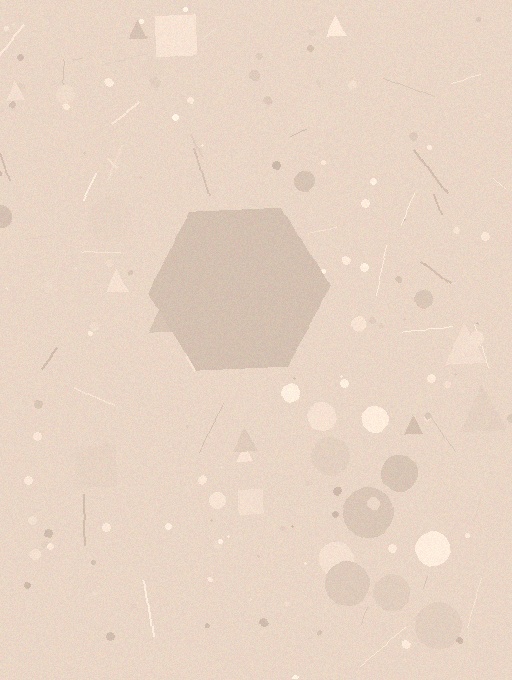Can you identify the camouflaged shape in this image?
The camouflaged shape is a hexagon.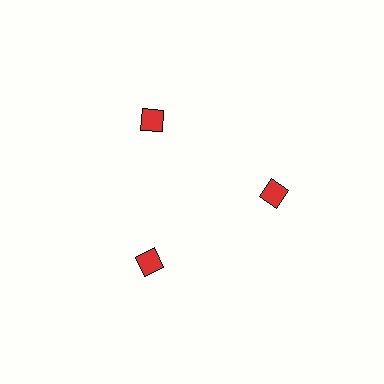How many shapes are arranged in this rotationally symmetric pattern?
There are 3 shapes, arranged in 3 groups of 1.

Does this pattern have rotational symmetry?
Yes, this pattern has 3-fold rotational symmetry. It looks the same after rotating 120 degrees around the center.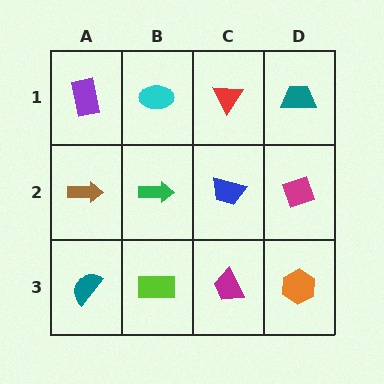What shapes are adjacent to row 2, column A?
A purple rectangle (row 1, column A), a teal semicircle (row 3, column A), a green arrow (row 2, column B).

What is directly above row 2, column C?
A red triangle.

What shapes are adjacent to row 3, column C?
A blue trapezoid (row 2, column C), a lime rectangle (row 3, column B), an orange hexagon (row 3, column D).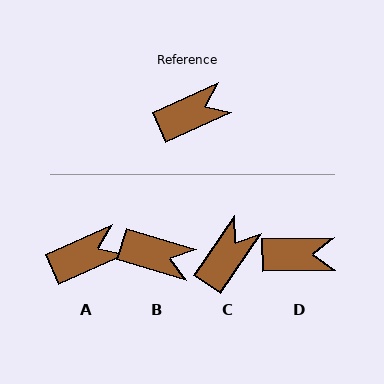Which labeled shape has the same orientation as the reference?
A.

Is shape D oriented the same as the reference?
No, it is off by about 23 degrees.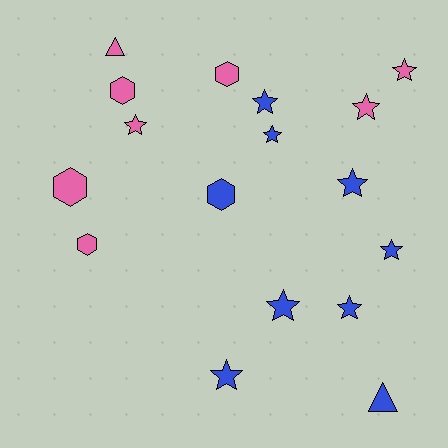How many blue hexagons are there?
There is 1 blue hexagon.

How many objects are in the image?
There are 17 objects.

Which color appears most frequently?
Blue, with 9 objects.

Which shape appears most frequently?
Star, with 10 objects.